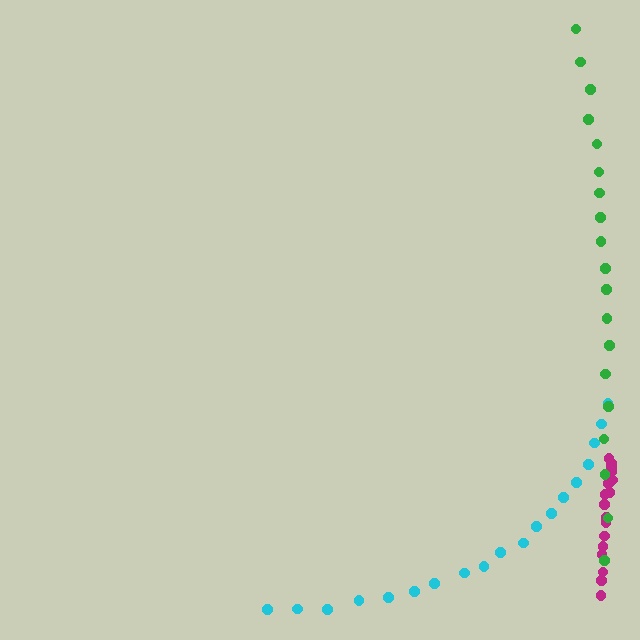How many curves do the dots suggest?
There are 3 distinct paths.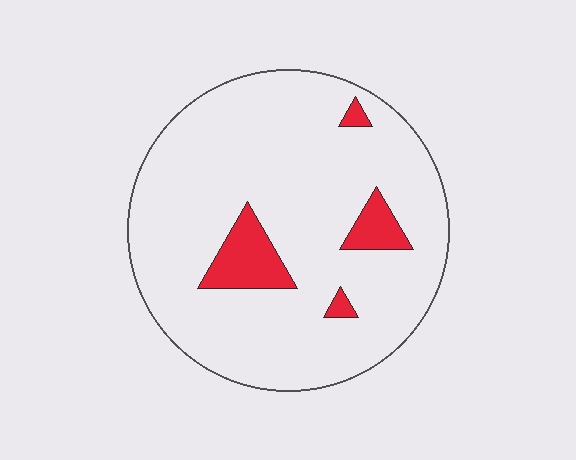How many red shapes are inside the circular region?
4.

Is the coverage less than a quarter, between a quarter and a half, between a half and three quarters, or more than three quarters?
Less than a quarter.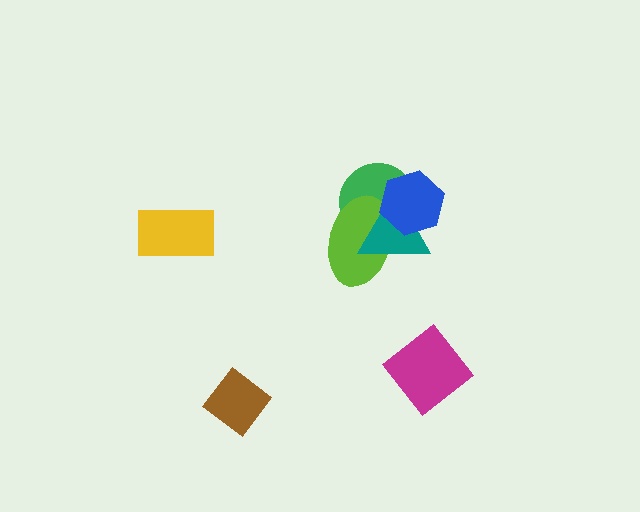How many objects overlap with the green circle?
3 objects overlap with the green circle.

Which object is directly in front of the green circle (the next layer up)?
The lime ellipse is directly in front of the green circle.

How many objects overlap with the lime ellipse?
3 objects overlap with the lime ellipse.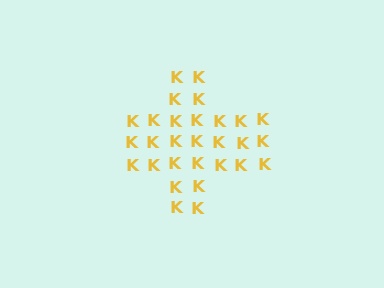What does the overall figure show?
The overall figure shows a cross.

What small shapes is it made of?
It is made of small letter K's.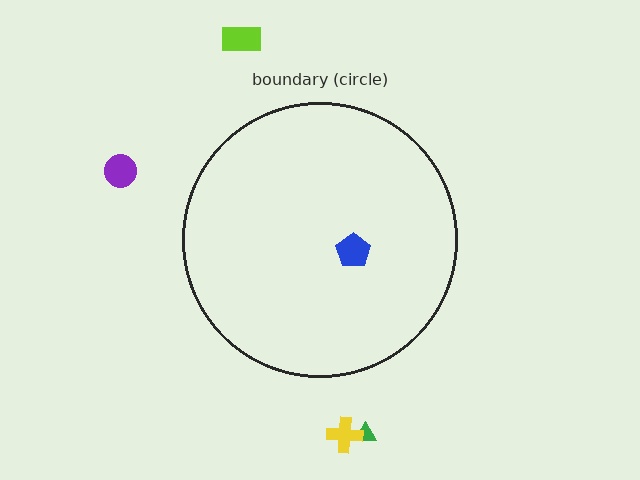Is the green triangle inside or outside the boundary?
Outside.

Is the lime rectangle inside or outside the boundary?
Outside.